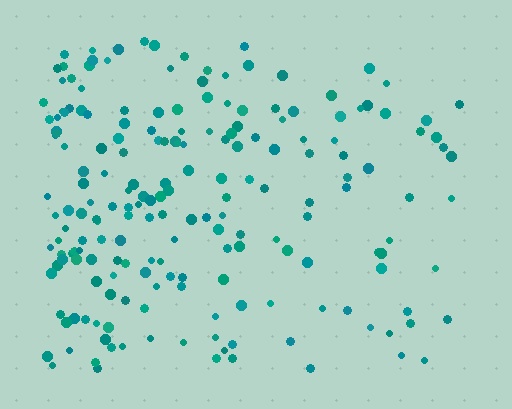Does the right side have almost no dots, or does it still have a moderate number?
Still a moderate number, just noticeably fewer than the left.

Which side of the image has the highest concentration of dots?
The left.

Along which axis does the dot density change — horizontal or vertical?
Horizontal.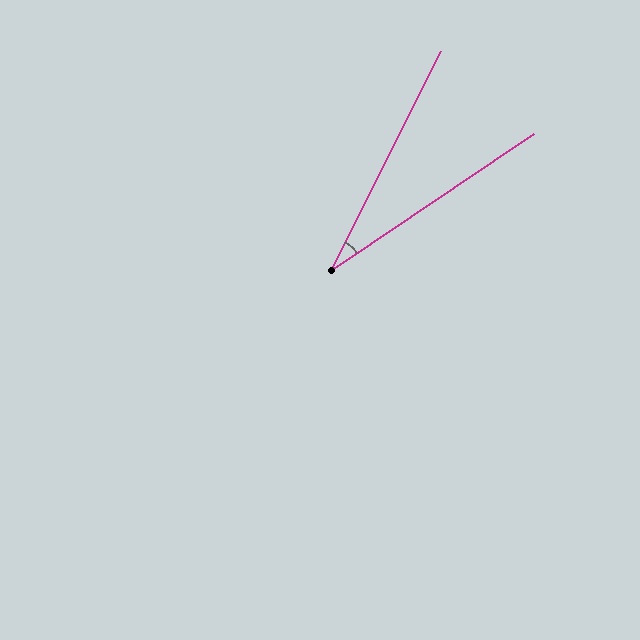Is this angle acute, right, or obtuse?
It is acute.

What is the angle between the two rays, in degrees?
Approximately 29 degrees.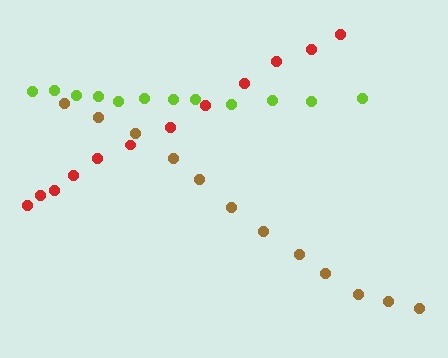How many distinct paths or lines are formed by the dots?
There are 3 distinct paths.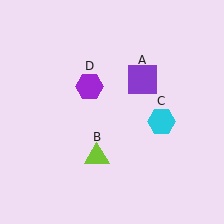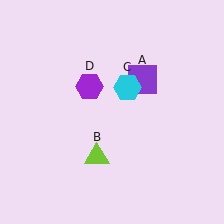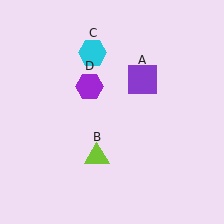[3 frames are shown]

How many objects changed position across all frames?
1 object changed position: cyan hexagon (object C).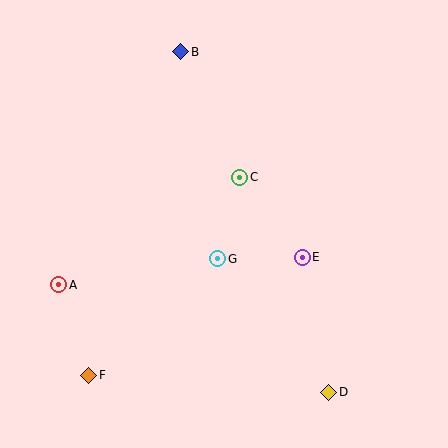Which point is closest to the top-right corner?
Point B is closest to the top-right corner.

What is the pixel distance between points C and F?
The distance between C and F is 249 pixels.